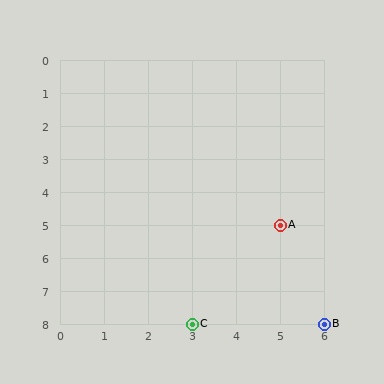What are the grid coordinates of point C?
Point C is at grid coordinates (3, 8).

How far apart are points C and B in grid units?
Points C and B are 3 columns apart.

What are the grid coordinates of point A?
Point A is at grid coordinates (5, 5).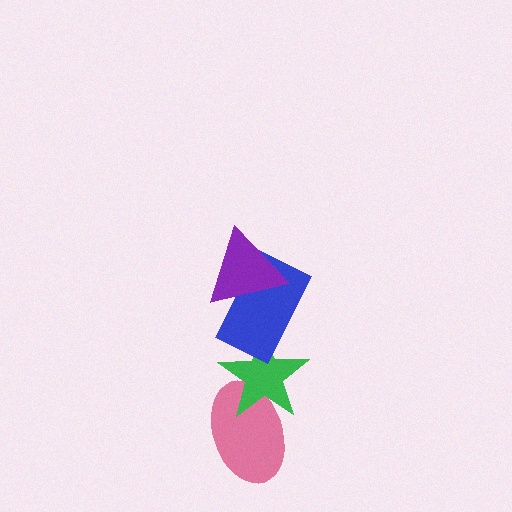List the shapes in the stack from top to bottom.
From top to bottom: the purple triangle, the blue rectangle, the green star, the pink ellipse.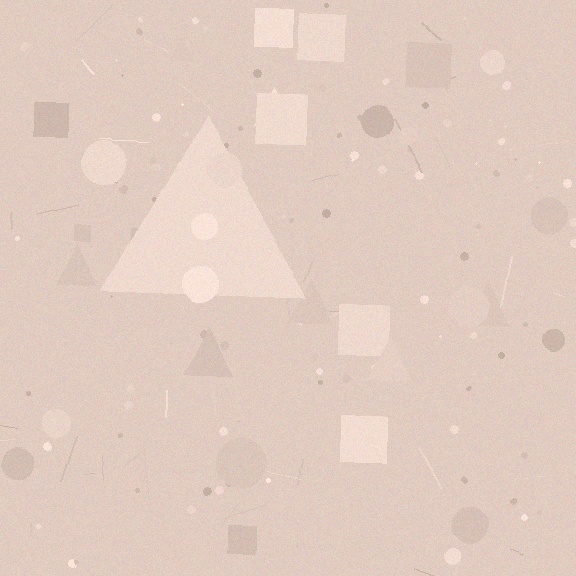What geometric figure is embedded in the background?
A triangle is embedded in the background.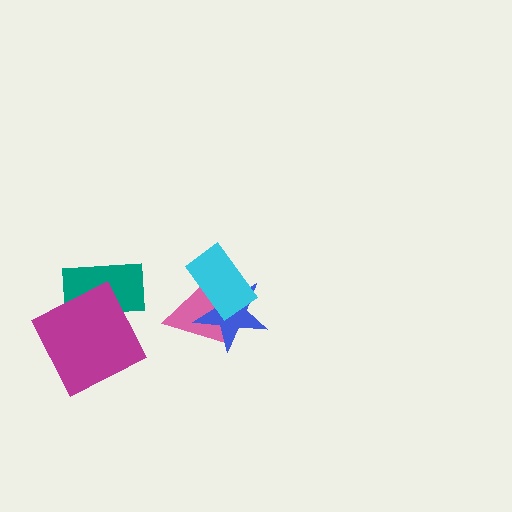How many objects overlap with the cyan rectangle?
2 objects overlap with the cyan rectangle.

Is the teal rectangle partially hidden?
Yes, it is partially covered by another shape.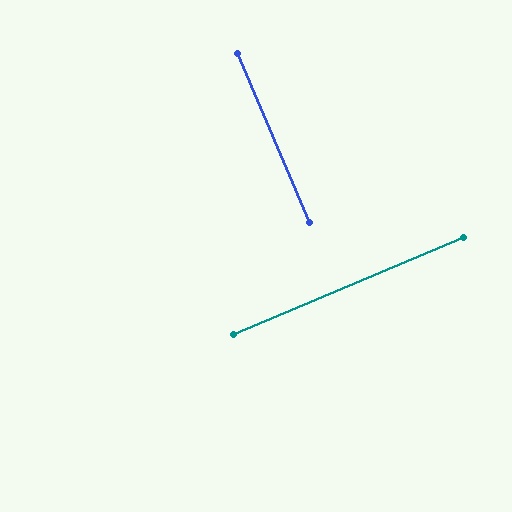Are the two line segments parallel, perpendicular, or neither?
Perpendicular — they meet at approximately 90°.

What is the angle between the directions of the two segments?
Approximately 90 degrees.